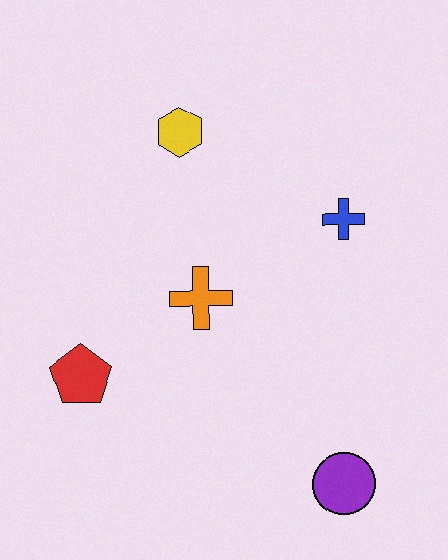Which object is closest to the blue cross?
The orange cross is closest to the blue cross.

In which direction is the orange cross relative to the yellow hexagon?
The orange cross is below the yellow hexagon.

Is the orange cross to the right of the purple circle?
No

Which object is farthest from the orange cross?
The purple circle is farthest from the orange cross.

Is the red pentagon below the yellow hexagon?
Yes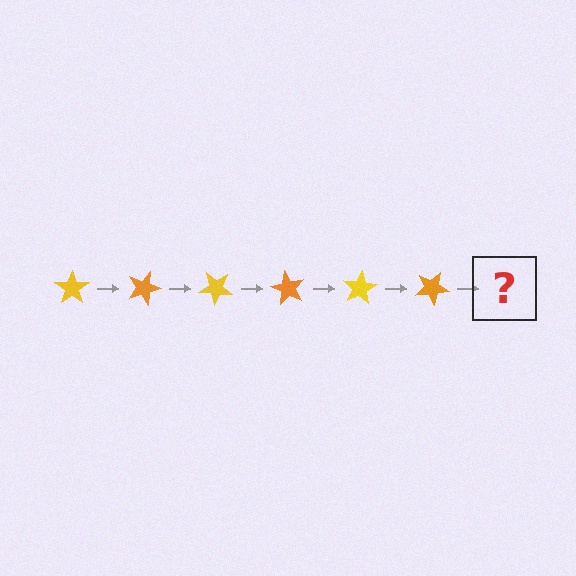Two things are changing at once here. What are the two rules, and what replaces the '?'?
The two rules are that it rotates 20 degrees each step and the color cycles through yellow and orange. The '?' should be a yellow star, rotated 120 degrees from the start.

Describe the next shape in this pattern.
It should be a yellow star, rotated 120 degrees from the start.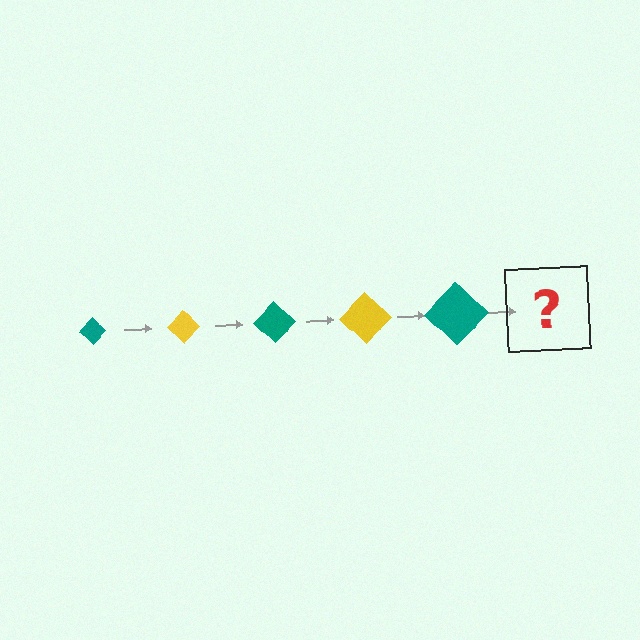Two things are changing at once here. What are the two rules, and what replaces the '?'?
The two rules are that the diamond grows larger each step and the color cycles through teal and yellow. The '?' should be a yellow diamond, larger than the previous one.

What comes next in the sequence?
The next element should be a yellow diamond, larger than the previous one.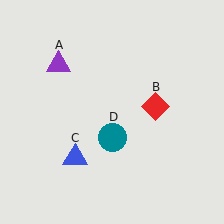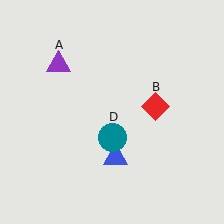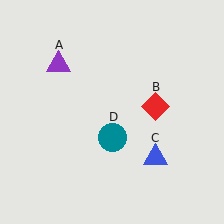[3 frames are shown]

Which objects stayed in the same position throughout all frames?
Purple triangle (object A) and red diamond (object B) and teal circle (object D) remained stationary.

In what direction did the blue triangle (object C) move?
The blue triangle (object C) moved right.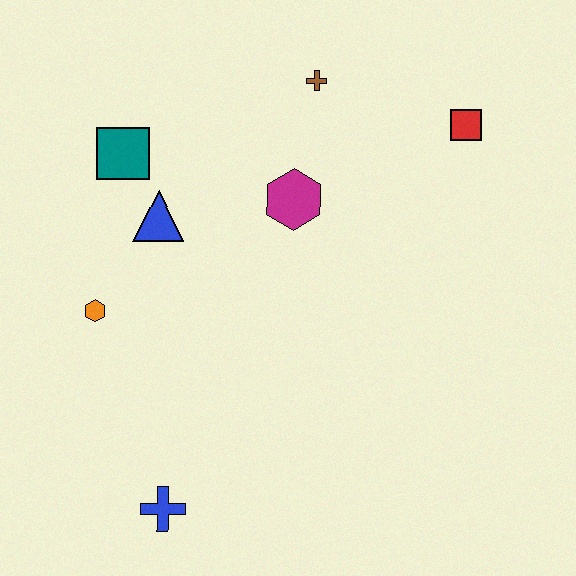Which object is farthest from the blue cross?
The red square is farthest from the blue cross.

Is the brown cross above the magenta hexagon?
Yes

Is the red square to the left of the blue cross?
No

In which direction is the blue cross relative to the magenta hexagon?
The blue cross is below the magenta hexagon.